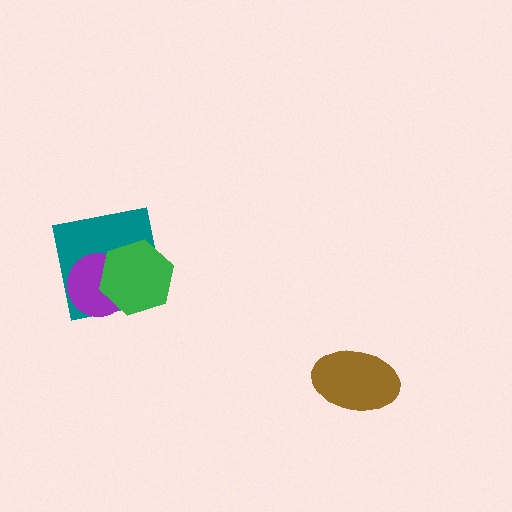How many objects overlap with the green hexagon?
2 objects overlap with the green hexagon.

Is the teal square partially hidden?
Yes, it is partially covered by another shape.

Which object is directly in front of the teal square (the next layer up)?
The purple circle is directly in front of the teal square.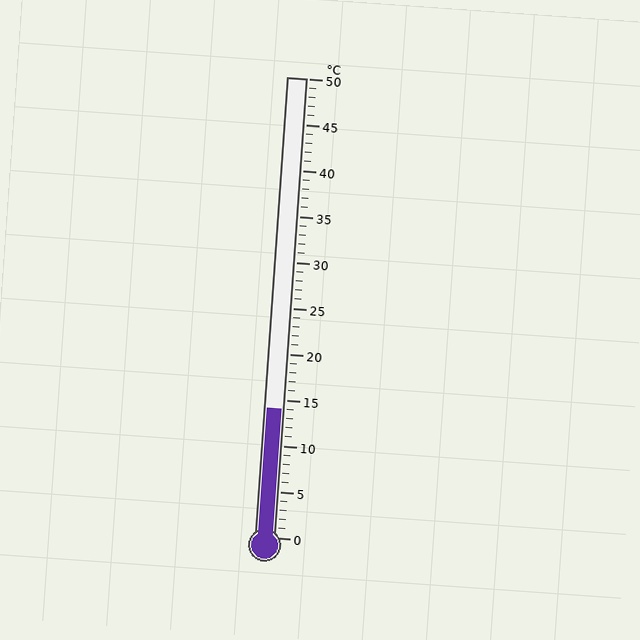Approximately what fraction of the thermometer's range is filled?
The thermometer is filled to approximately 30% of its range.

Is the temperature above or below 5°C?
The temperature is above 5°C.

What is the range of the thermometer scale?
The thermometer scale ranges from 0°C to 50°C.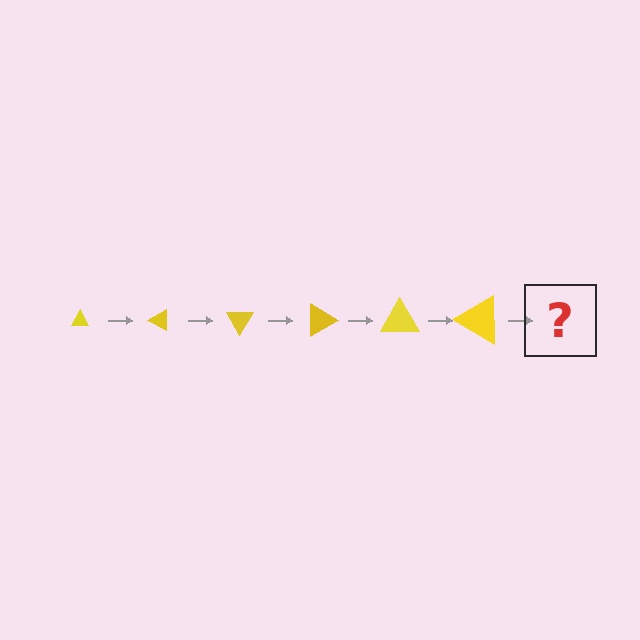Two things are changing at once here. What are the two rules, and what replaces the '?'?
The two rules are that the triangle grows larger each step and it rotates 30 degrees each step. The '?' should be a triangle, larger than the previous one and rotated 180 degrees from the start.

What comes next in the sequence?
The next element should be a triangle, larger than the previous one and rotated 180 degrees from the start.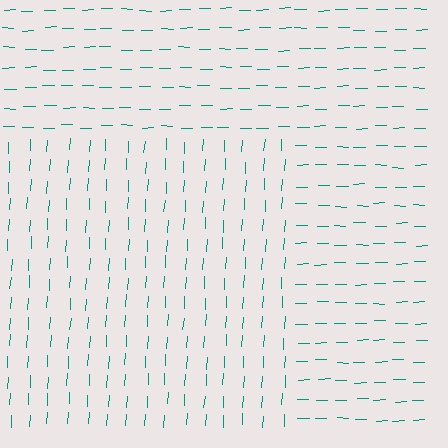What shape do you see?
I see a rectangle.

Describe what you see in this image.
The image is filled with small teal line segments. A rectangle region in the image has lines oriented differently from the surrounding lines, creating a visible texture boundary.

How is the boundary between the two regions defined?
The boundary is defined purely by a change in line orientation (approximately 86 degrees difference). All lines are the same color and thickness.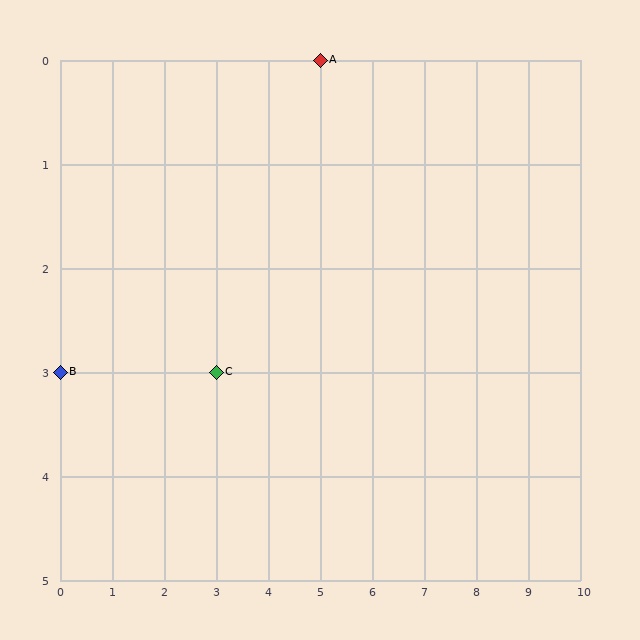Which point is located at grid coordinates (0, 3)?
Point B is at (0, 3).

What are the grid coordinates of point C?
Point C is at grid coordinates (3, 3).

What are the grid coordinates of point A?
Point A is at grid coordinates (5, 0).